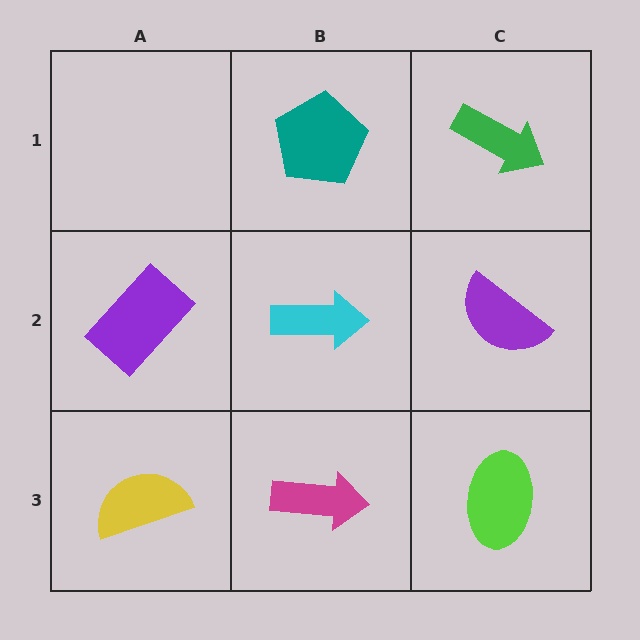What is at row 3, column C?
A lime ellipse.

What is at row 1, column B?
A teal pentagon.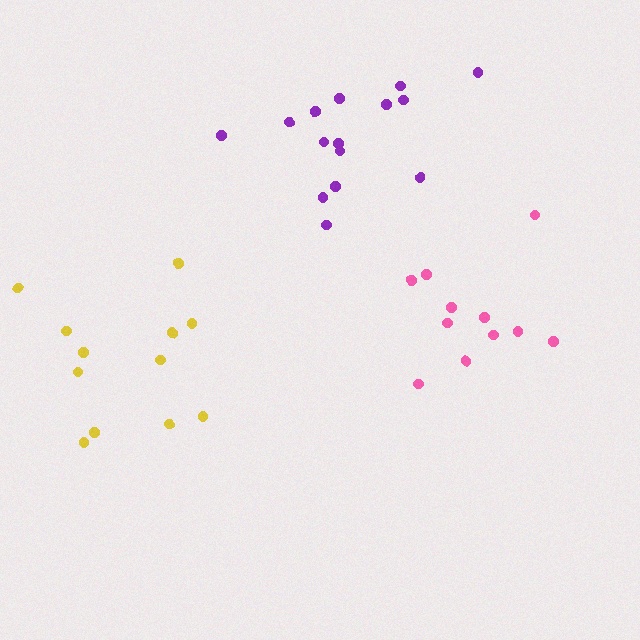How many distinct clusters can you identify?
There are 3 distinct clusters.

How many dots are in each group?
Group 1: 12 dots, Group 2: 11 dots, Group 3: 15 dots (38 total).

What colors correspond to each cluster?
The clusters are colored: yellow, pink, purple.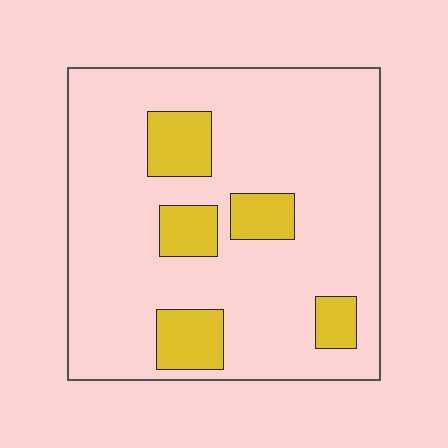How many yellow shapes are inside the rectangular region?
5.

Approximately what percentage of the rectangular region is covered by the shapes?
Approximately 15%.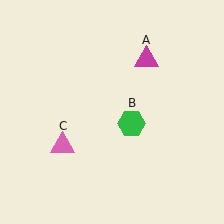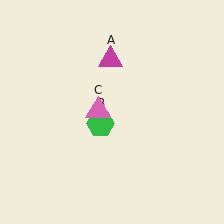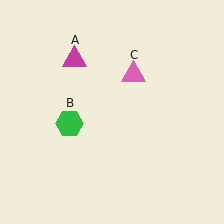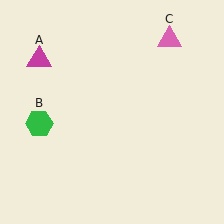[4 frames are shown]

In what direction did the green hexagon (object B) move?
The green hexagon (object B) moved left.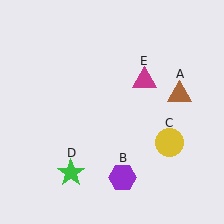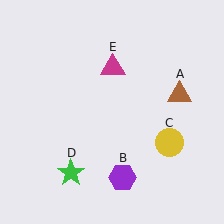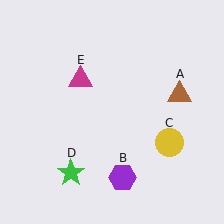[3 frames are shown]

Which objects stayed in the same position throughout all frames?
Brown triangle (object A) and purple hexagon (object B) and yellow circle (object C) and green star (object D) remained stationary.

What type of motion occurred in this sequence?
The magenta triangle (object E) rotated counterclockwise around the center of the scene.